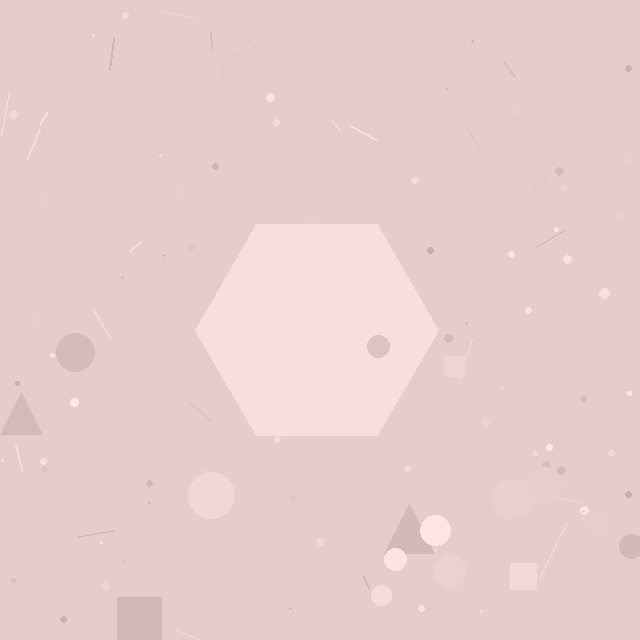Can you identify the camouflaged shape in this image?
The camouflaged shape is a hexagon.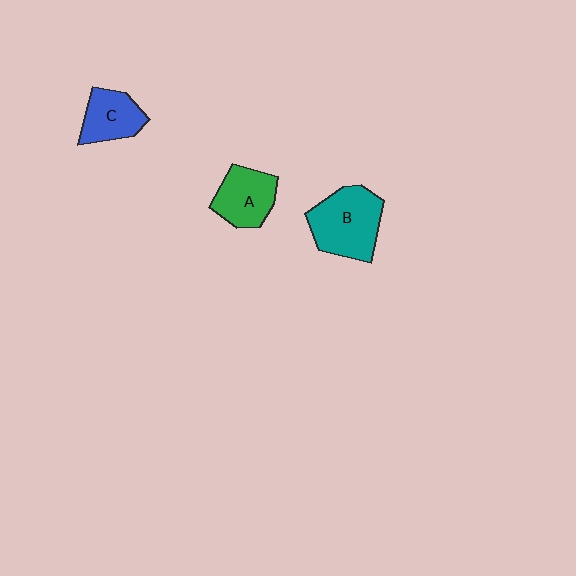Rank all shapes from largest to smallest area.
From largest to smallest: B (teal), A (green), C (blue).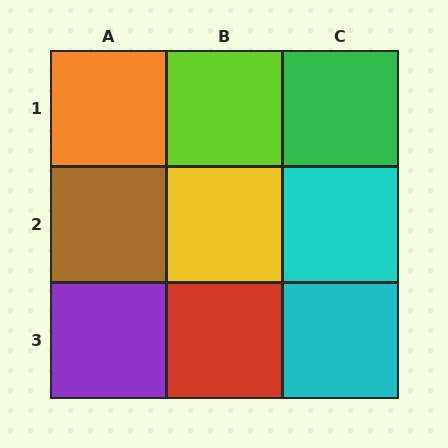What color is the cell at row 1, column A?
Orange.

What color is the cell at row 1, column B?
Lime.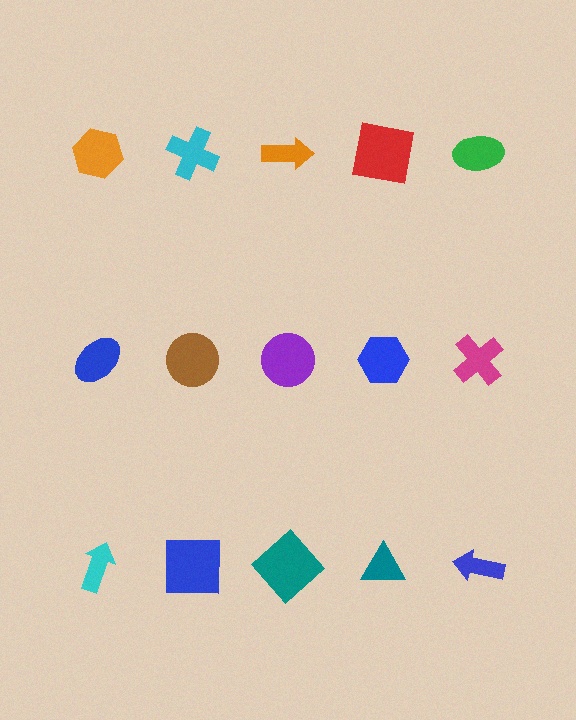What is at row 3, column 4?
A teal triangle.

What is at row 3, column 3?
A teal diamond.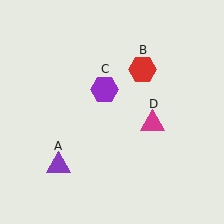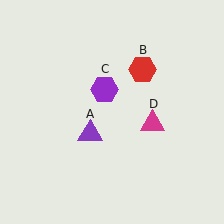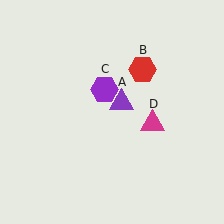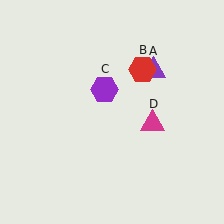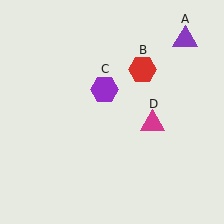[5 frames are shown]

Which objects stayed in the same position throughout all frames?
Red hexagon (object B) and purple hexagon (object C) and magenta triangle (object D) remained stationary.